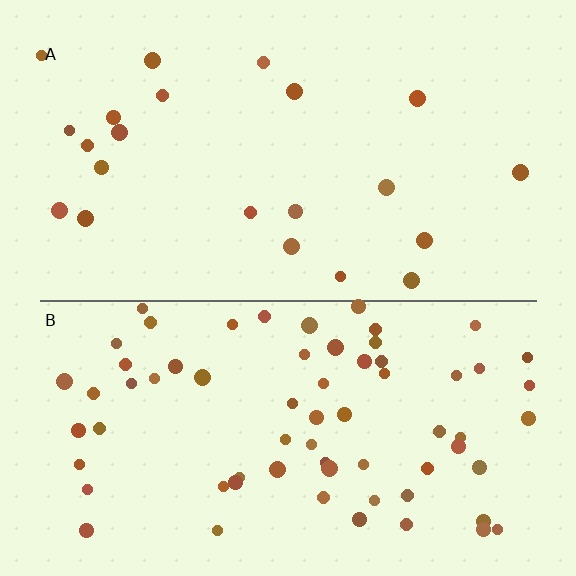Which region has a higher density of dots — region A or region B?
B (the bottom).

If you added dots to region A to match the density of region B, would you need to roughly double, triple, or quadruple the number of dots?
Approximately triple.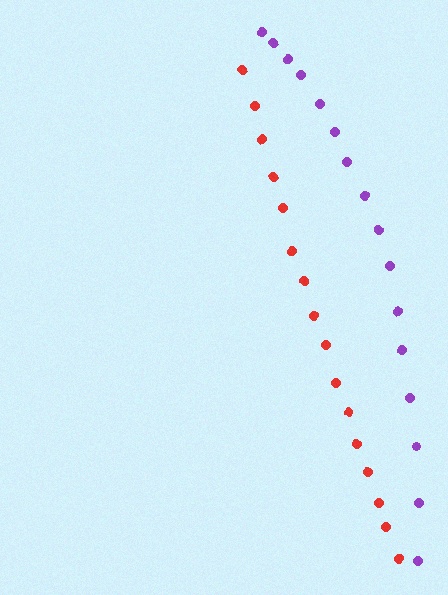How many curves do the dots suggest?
There are 2 distinct paths.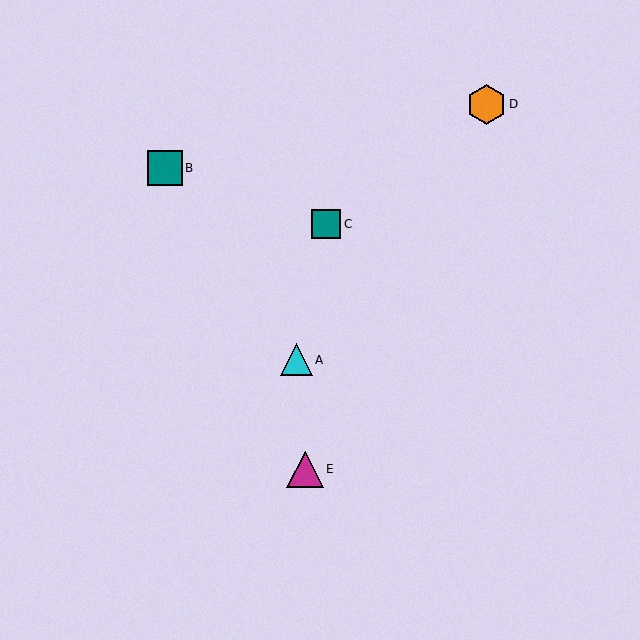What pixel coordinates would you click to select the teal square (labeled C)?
Click at (326, 224) to select the teal square C.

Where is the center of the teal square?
The center of the teal square is at (326, 224).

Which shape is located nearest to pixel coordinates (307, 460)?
The magenta triangle (labeled E) at (305, 470) is nearest to that location.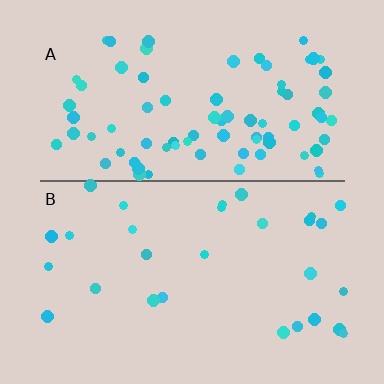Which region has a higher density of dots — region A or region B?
A (the top).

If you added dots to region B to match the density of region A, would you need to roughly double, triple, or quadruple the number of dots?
Approximately triple.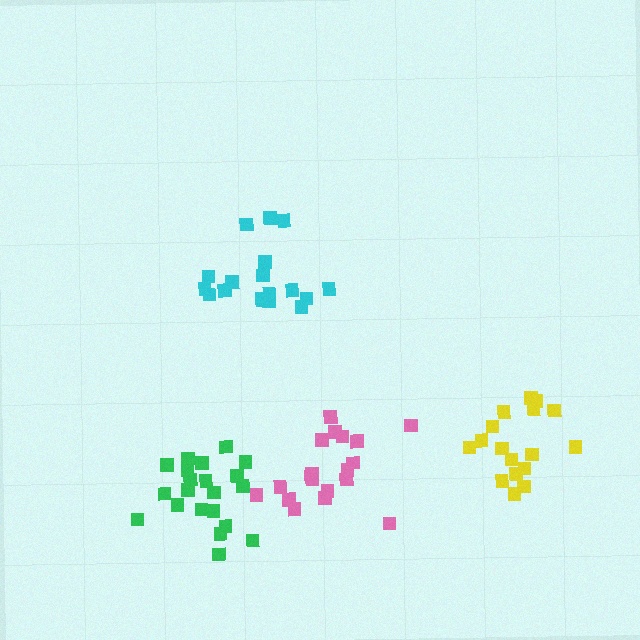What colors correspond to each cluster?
The clusters are colored: green, yellow, pink, cyan.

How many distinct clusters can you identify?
There are 4 distinct clusters.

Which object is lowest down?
The green cluster is bottommost.